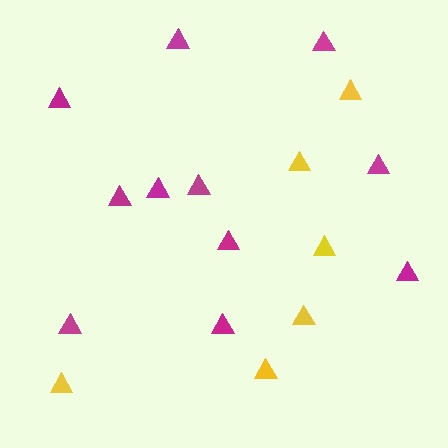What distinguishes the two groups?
There are 2 groups: one group of magenta triangles (11) and one group of yellow triangles (6).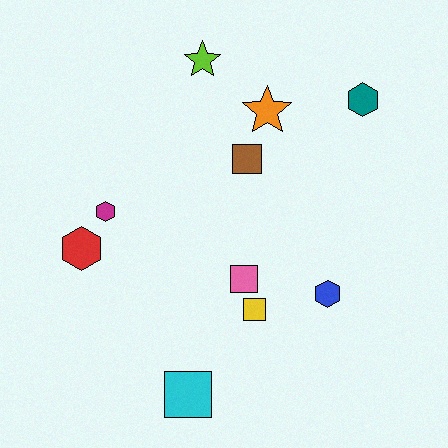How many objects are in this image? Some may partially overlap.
There are 10 objects.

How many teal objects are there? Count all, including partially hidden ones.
There is 1 teal object.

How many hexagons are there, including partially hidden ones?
There are 4 hexagons.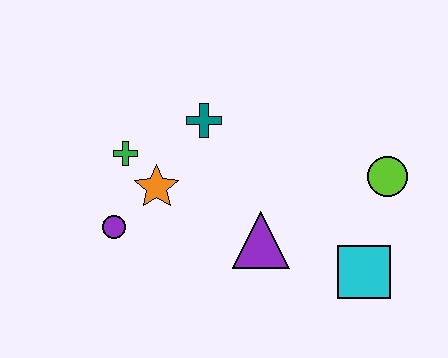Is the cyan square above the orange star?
No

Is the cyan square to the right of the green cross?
Yes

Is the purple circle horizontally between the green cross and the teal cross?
No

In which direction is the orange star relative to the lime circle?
The orange star is to the left of the lime circle.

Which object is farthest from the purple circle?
The lime circle is farthest from the purple circle.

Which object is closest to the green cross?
The orange star is closest to the green cross.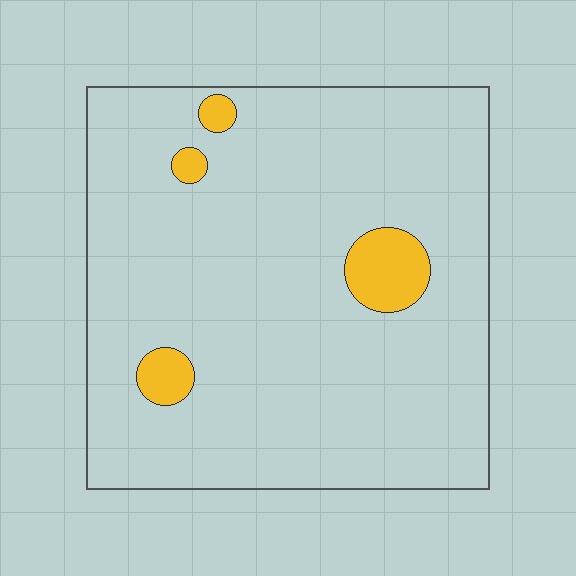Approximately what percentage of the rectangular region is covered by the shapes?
Approximately 5%.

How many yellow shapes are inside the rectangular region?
4.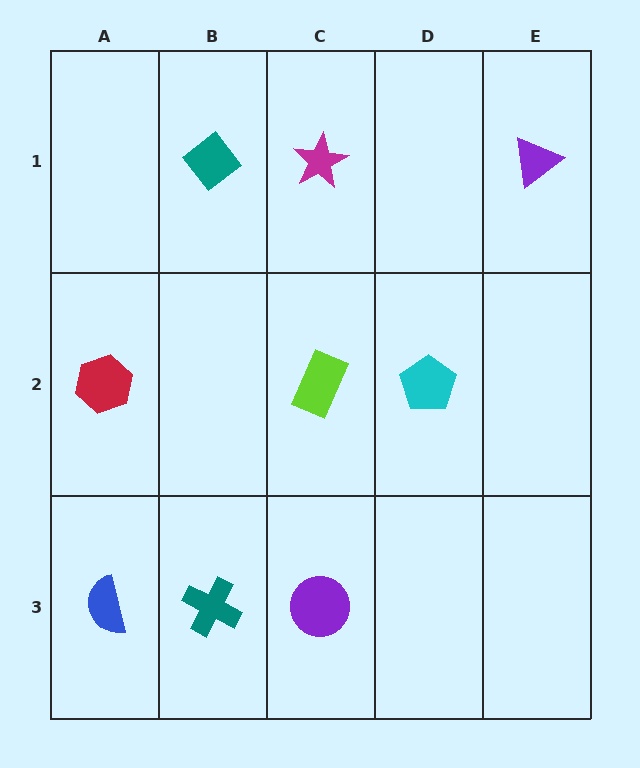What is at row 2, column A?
A red hexagon.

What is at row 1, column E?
A purple triangle.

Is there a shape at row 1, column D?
No, that cell is empty.